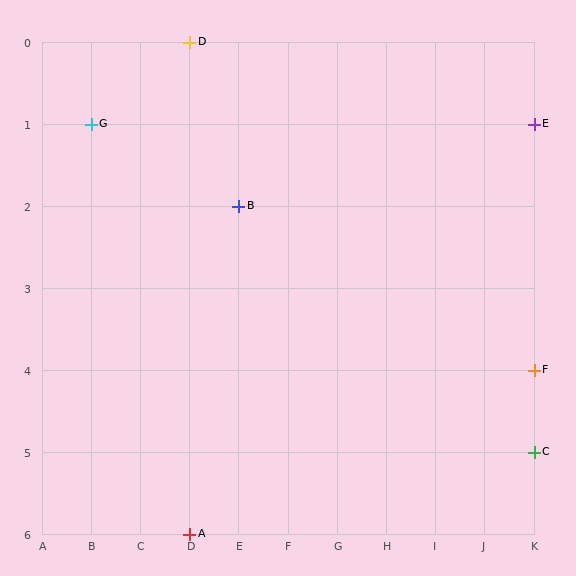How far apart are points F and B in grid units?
Points F and B are 6 columns and 2 rows apart (about 6.3 grid units diagonally).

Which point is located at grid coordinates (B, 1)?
Point G is at (B, 1).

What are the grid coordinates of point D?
Point D is at grid coordinates (D, 0).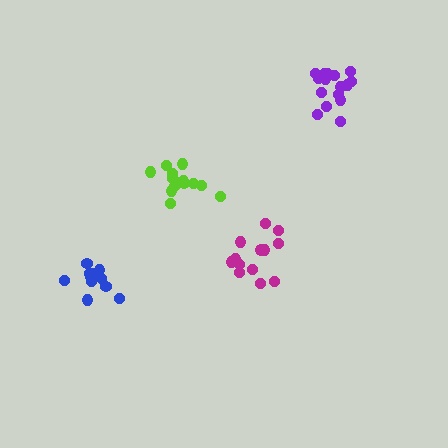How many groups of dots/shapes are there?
There are 4 groups.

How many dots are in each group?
Group 1: 13 dots, Group 2: 16 dots, Group 3: 15 dots, Group 4: 11 dots (55 total).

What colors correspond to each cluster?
The clusters are colored: magenta, purple, lime, blue.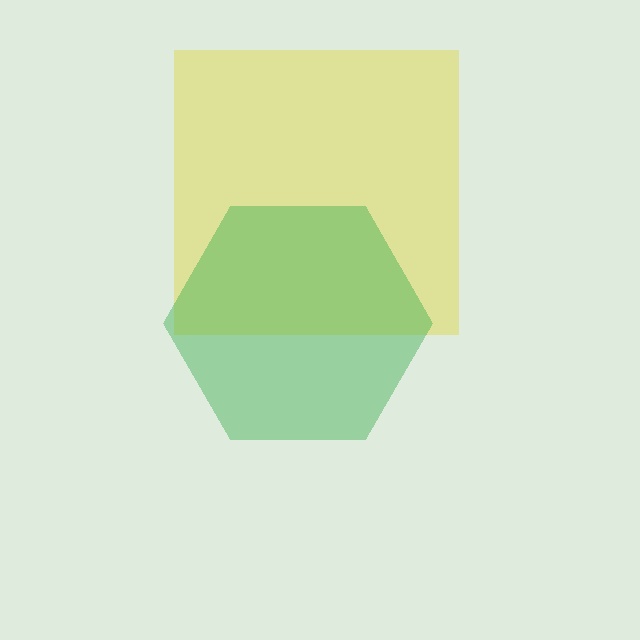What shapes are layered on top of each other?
The layered shapes are: a yellow square, a green hexagon.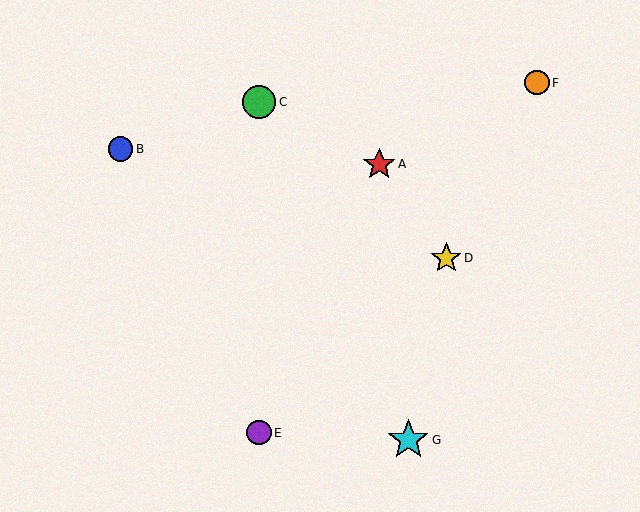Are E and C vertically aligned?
Yes, both are at x≈259.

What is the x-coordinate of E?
Object E is at x≈259.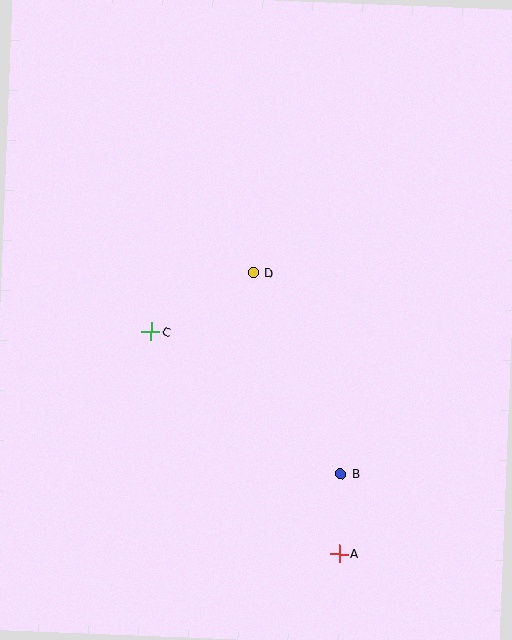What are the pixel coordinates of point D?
Point D is at (253, 273).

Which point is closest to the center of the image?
Point D at (253, 273) is closest to the center.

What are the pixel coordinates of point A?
Point A is at (339, 554).